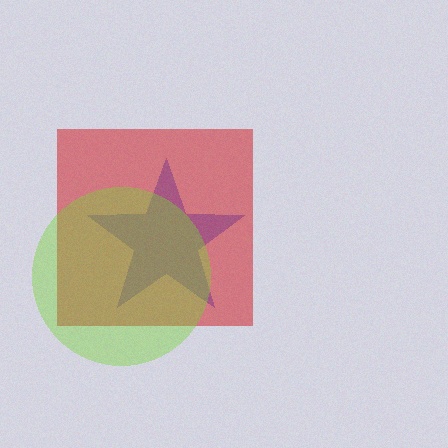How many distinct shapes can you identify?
There are 3 distinct shapes: a blue star, a red square, a lime circle.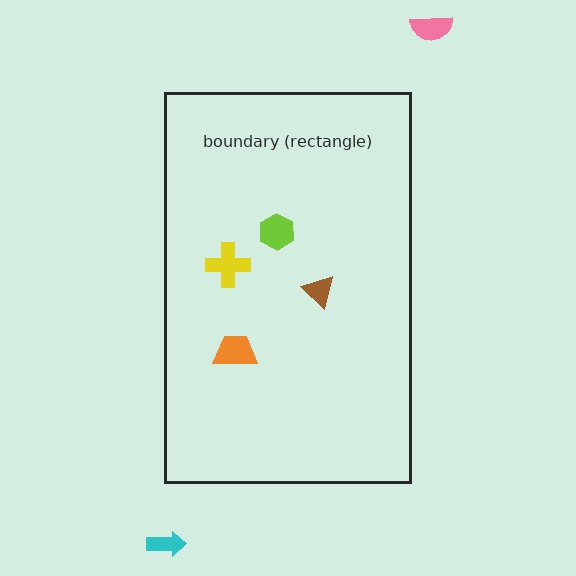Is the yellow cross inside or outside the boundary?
Inside.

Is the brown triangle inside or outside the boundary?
Inside.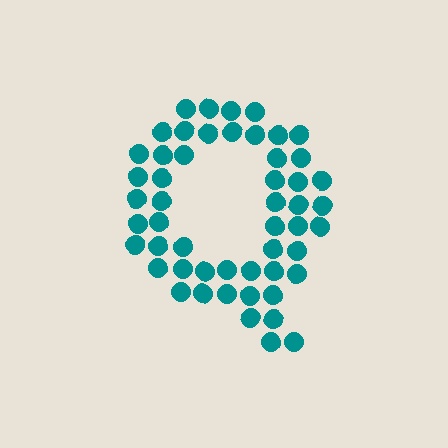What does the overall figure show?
The overall figure shows the letter Q.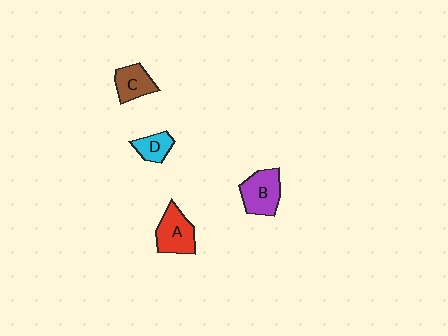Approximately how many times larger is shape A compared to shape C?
Approximately 1.3 times.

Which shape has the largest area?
Shape B (purple).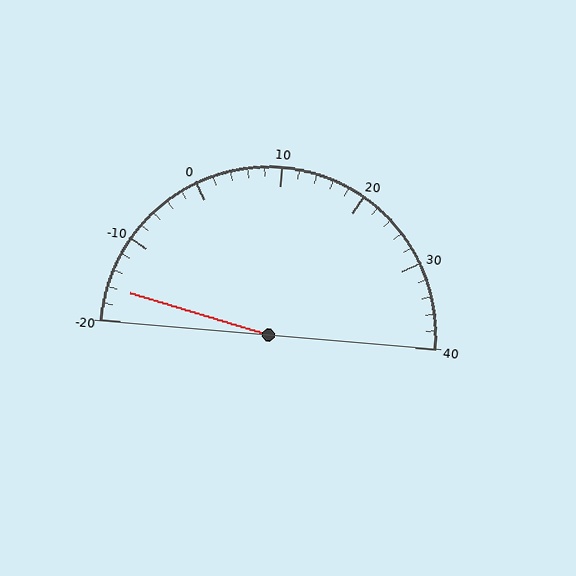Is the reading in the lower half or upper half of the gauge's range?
The reading is in the lower half of the range (-20 to 40).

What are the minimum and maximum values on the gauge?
The gauge ranges from -20 to 40.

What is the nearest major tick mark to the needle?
The nearest major tick mark is -20.